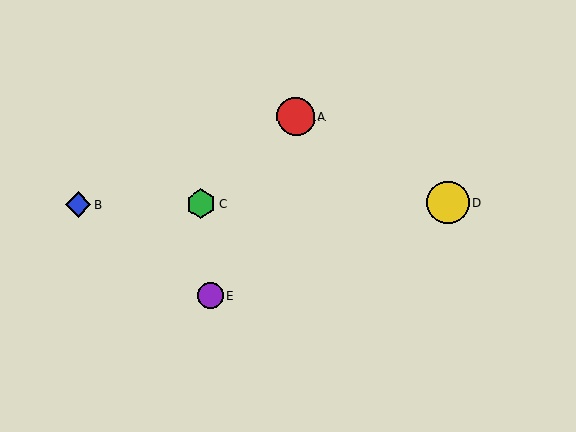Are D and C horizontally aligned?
Yes, both are at y≈203.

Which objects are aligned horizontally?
Objects B, C, D are aligned horizontally.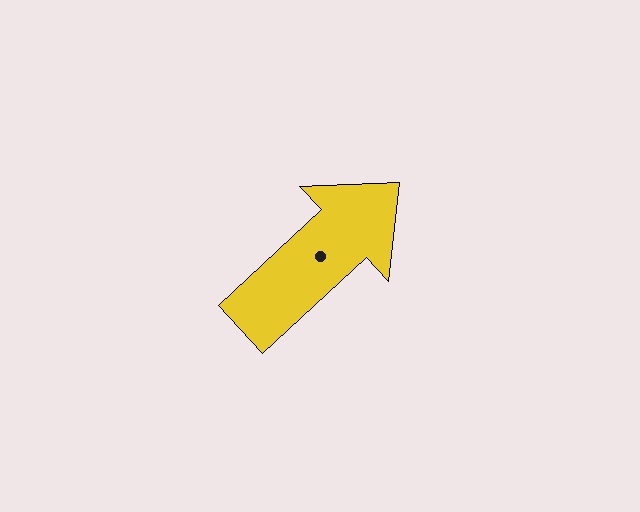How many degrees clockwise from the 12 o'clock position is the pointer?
Approximately 47 degrees.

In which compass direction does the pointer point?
Northeast.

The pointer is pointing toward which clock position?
Roughly 2 o'clock.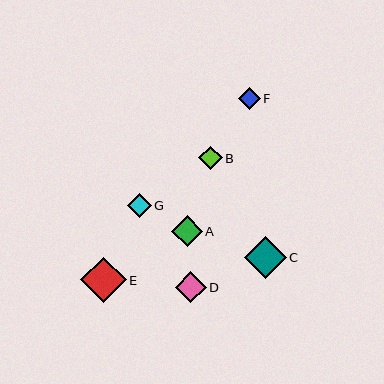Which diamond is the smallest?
Diamond F is the smallest with a size of approximately 22 pixels.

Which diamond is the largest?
Diamond E is the largest with a size of approximately 46 pixels.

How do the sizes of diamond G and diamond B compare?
Diamond G and diamond B are approximately the same size.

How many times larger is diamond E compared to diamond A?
Diamond E is approximately 1.5 times the size of diamond A.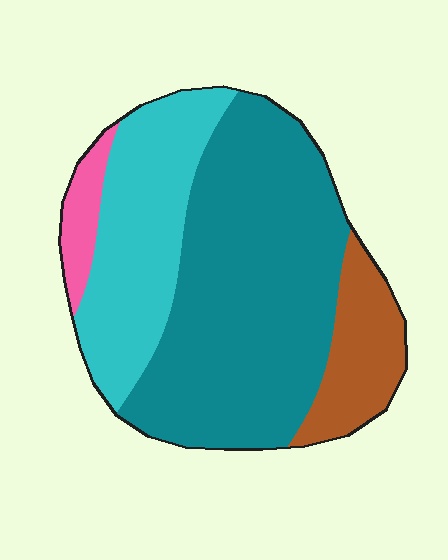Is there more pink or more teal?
Teal.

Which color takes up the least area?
Pink, at roughly 5%.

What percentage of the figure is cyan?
Cyan takes up about one quarter (1/4) of the figure.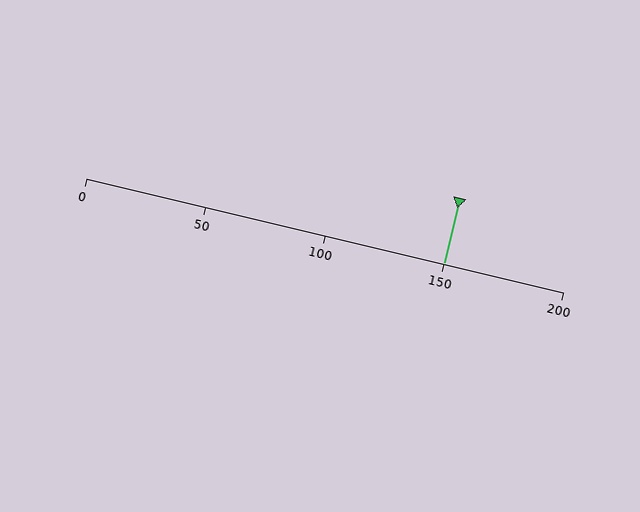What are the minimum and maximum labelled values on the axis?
The axis runs from 0 to 200.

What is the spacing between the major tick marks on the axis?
The major ticks are spaced 50 apart.